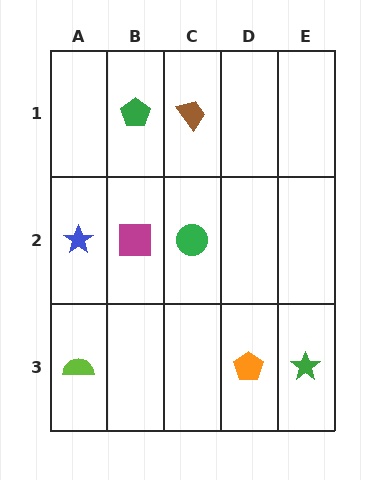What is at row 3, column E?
A green star.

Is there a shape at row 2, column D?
No, that cell is empty.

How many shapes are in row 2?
3 shapes.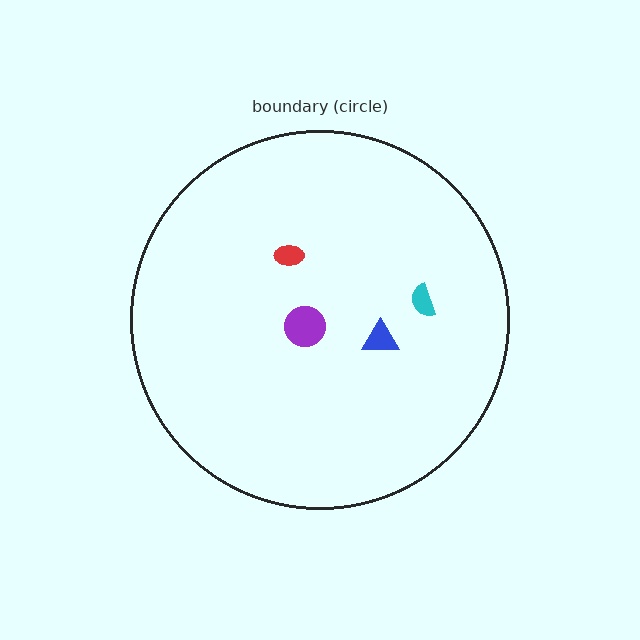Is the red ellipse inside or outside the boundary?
Inside.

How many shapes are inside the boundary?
4 inside, 0 outside.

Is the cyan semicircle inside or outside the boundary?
Inside.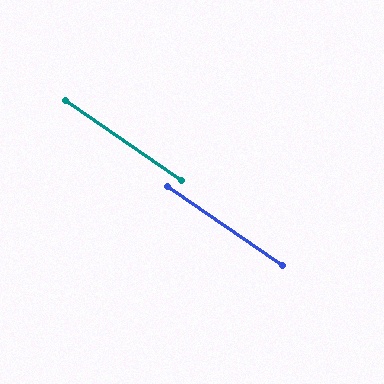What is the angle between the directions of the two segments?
Approximately 0 degrees.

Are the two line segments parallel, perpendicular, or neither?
Parallel — their directions differ by only 0.0°.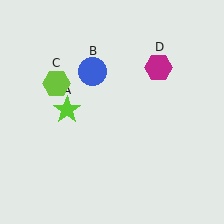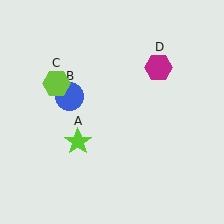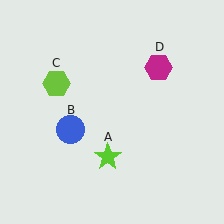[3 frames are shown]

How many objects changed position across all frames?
2 objects changed position: lime star (object A), blue circle (object B).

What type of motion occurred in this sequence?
The lime star (object A), blue circle (object B) rotated counterclockwise around the center of the scene.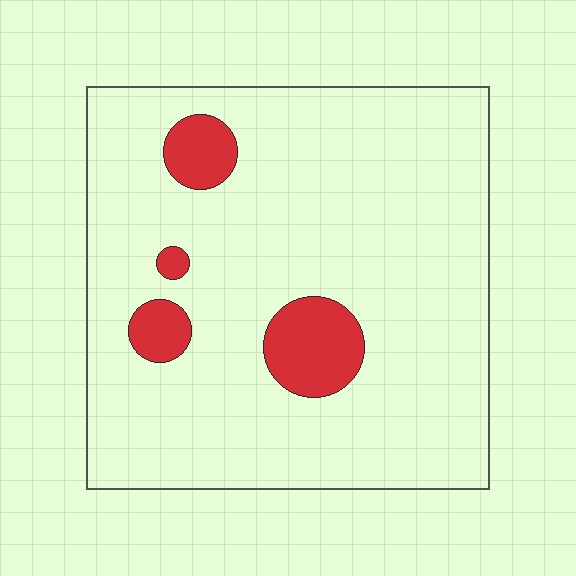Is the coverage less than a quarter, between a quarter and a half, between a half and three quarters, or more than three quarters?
Less than a quarter.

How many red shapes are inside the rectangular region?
4.